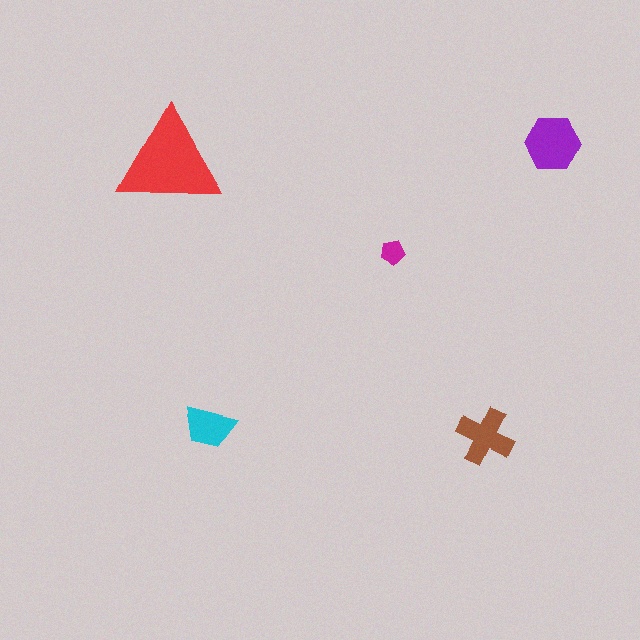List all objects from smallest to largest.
The magenta pentagon, the cyan trapezoid, the brown cross, the purple hexagon, the red triangle.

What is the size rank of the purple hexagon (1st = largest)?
2nd.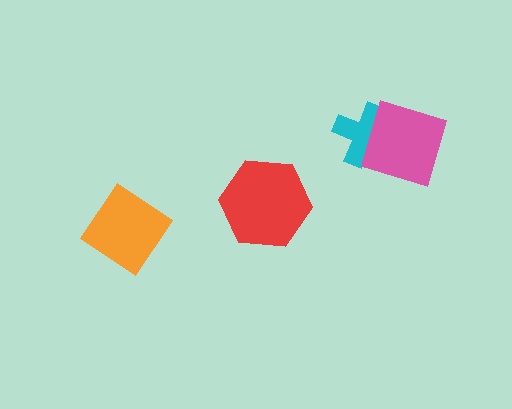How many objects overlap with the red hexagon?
0 objects overlap with the red hexagon.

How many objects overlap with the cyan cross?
1 object overlaps with the cyan cross.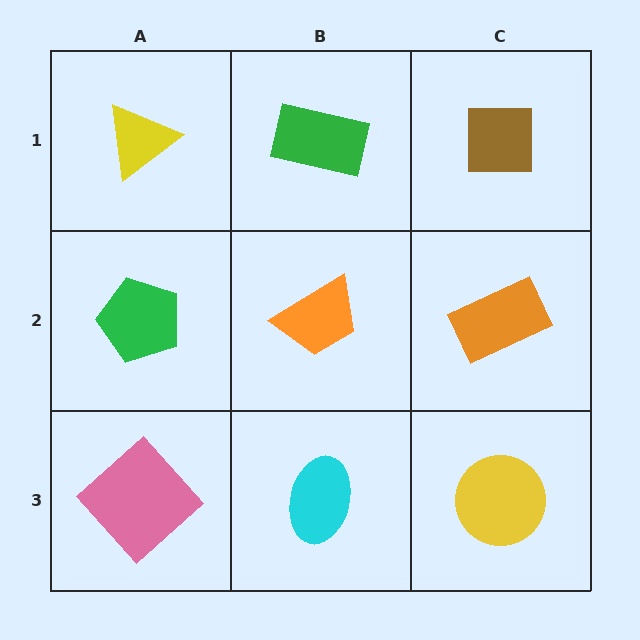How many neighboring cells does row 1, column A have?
2.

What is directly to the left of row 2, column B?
A green pentagon.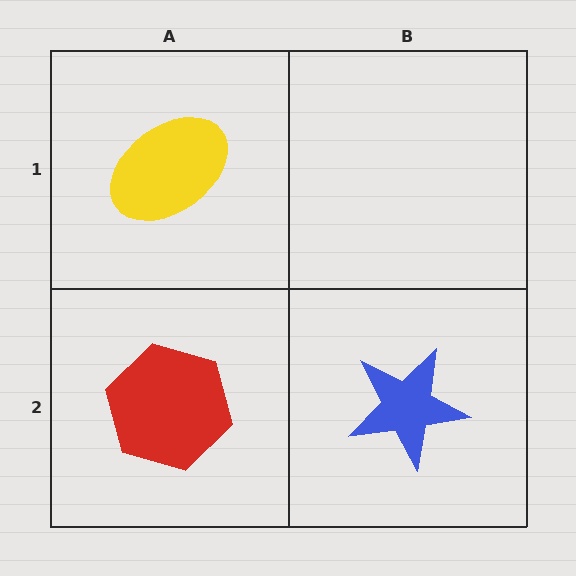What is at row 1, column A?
A yellow ellipse.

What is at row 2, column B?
A blue star.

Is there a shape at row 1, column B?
No, that cell is empty.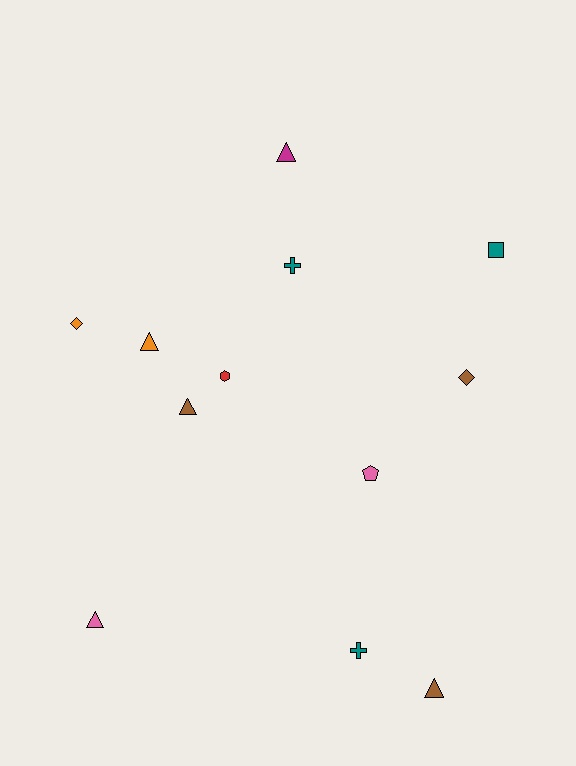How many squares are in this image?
There is 1 square.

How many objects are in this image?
There are 12 objects.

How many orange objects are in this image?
There are 2 orange objects.